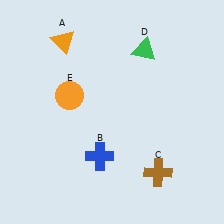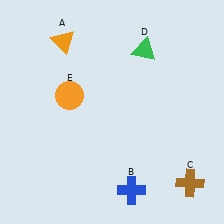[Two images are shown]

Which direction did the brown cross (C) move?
The brown cross (C) moved right.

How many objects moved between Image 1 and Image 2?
2 objects moved between the two images.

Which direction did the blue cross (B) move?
The blue cross (B) moved down.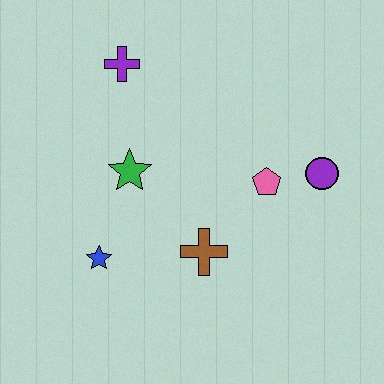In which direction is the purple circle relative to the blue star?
The purple circle is to the right of the blue star.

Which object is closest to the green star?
The blue star is closest to the green star.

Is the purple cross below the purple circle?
No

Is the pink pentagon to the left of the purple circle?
Yes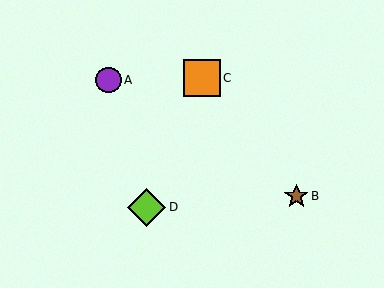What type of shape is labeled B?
Shape B is a brown star.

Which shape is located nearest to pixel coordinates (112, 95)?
The purple circle (labeled A) at (108, 80) is nearest to that location.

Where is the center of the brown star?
The center of the brown star is at (296, 196).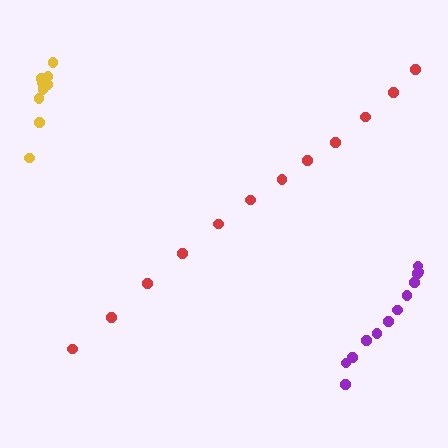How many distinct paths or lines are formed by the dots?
There are 3 distinct paths.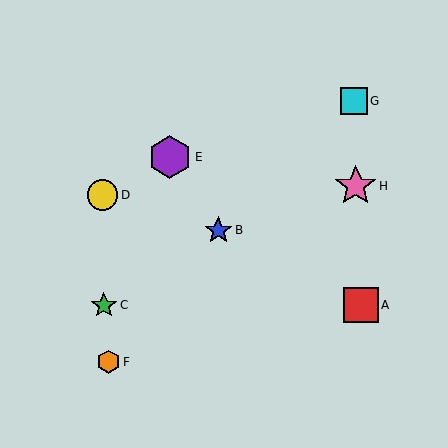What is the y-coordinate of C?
Object C is at y≈305.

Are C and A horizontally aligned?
Yes, both are at y≈305.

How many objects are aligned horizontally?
2 objects (A, C) are aligned horizontally.